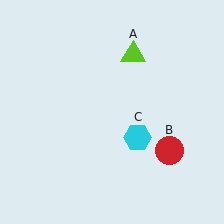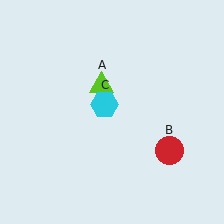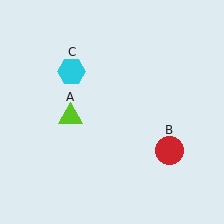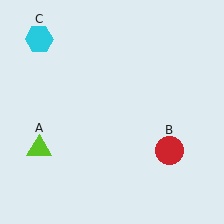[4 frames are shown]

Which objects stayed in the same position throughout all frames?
Red circle (object B) remained stationary.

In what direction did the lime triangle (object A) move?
The lime triangle (object A) moved down and to the left.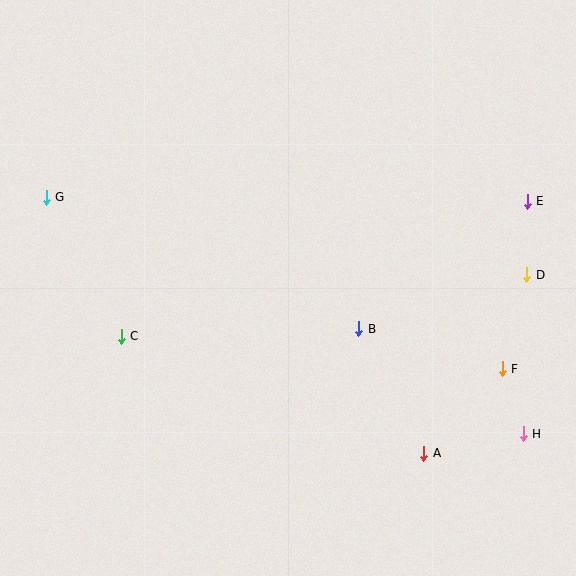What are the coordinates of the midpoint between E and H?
The midpoint between E and H is at (525, 318).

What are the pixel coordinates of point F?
Point F is at (502, 369).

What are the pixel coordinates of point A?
Point A is at (424, 453).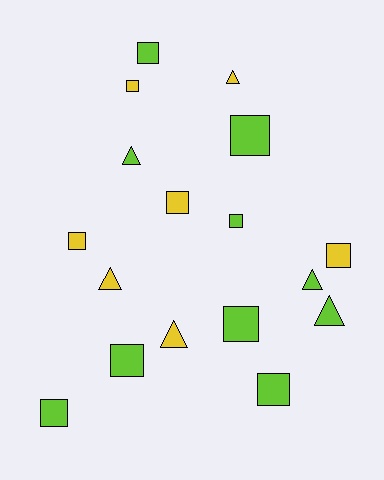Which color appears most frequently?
Lime, with 10 objects.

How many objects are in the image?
There are 17 objects.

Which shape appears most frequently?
Square, with 11 objects.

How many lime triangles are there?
There are 3 lime triangles.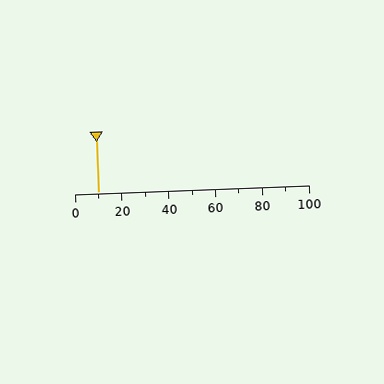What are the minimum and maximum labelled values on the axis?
The axis runs from 0 to 100.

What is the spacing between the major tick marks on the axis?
The major ticks are spaced 20 apart.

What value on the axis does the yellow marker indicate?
The marker indicates approximately 10.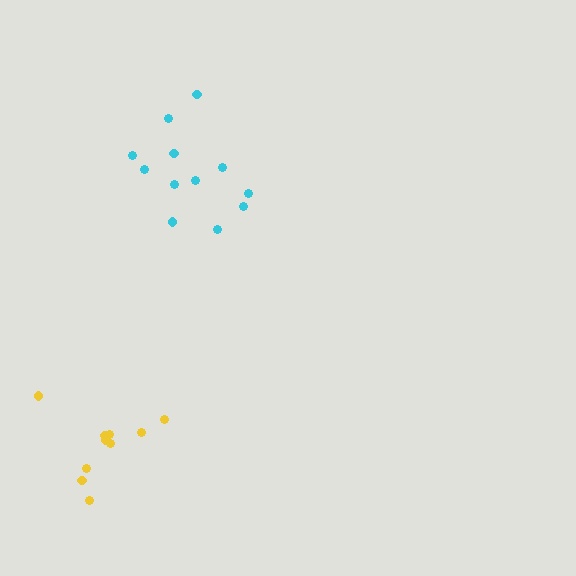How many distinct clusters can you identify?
There are 2 distinct clusters.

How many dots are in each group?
Group 1: 12 dots, Group 2: 10 dots (22 total).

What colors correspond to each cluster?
The clusters are colored: cyan, yellow.